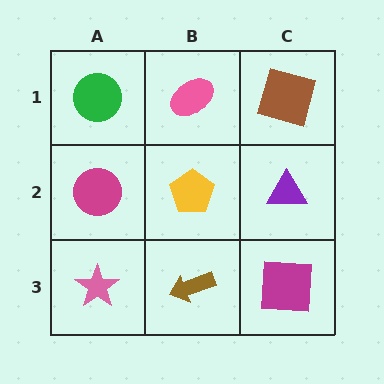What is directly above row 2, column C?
A brown square.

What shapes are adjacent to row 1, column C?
A purple triangle (row 2, column C), a pink ellipse (row 1, column B).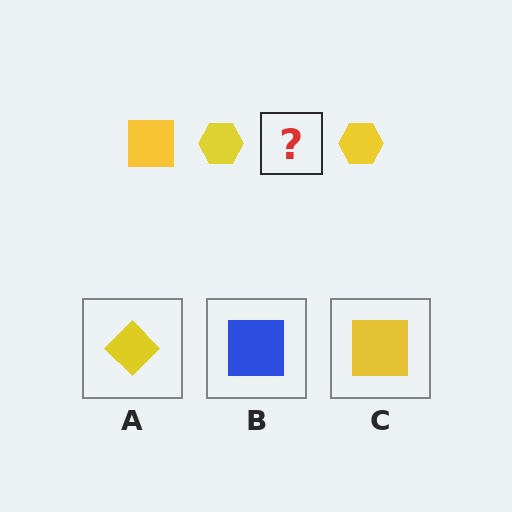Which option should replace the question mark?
Option C.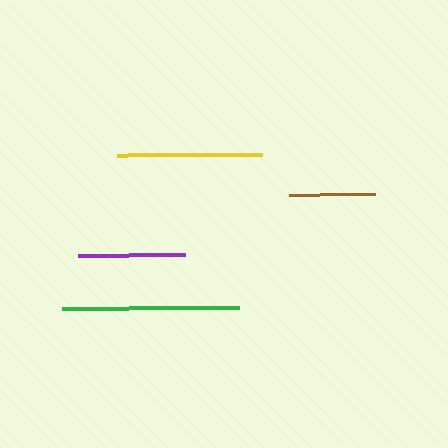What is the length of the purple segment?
The purple segment is approximately 107 pixels long.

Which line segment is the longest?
The green line is the longest at approximately 178 pixels.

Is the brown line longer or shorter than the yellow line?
The yellow line is longer than the brown line.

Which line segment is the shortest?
The brown line is the shortest at approximately 86 pixels.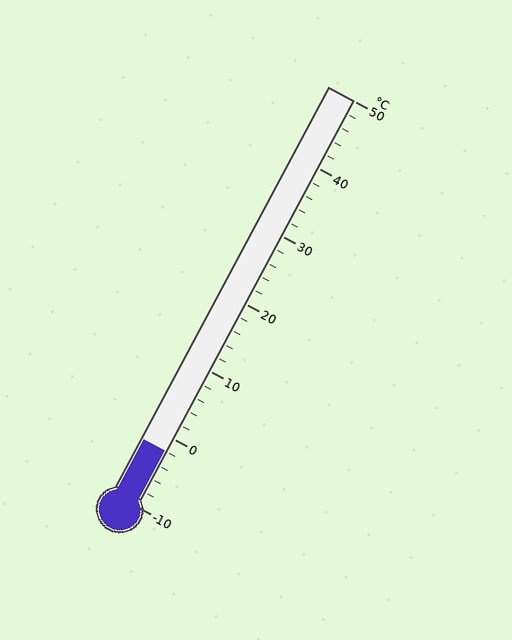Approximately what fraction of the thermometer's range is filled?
The thermometer is filled to approximately 15% of its range.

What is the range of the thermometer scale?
The thermometer scale ranges from -10°C to 50°C.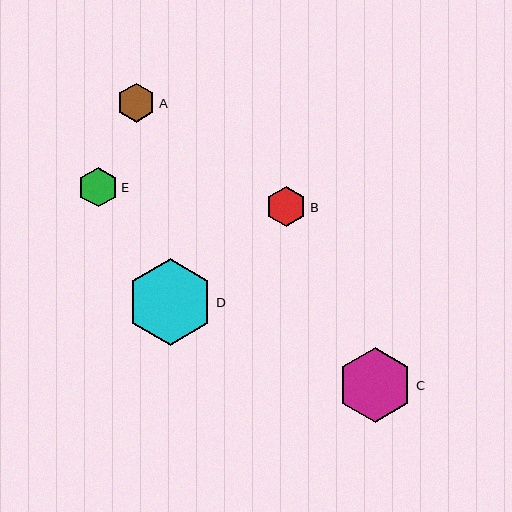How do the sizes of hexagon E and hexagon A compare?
Hexagon E and hexagon A are approximately the same size.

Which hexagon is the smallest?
Hexagon A is the smallest with a size of approximately 39 pixels.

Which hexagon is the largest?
Hexagon D is the largest with a size of approximately 86 pixels.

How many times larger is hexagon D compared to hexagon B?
Hexagon D is approximately 2.1 times the size of hexagon B.